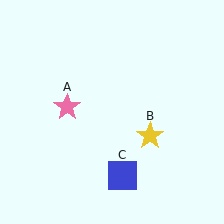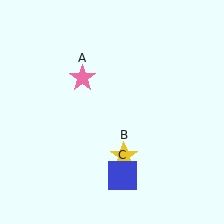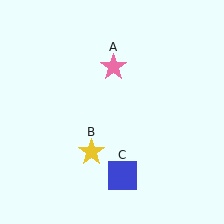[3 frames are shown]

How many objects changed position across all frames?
2 objects changed position: pink star (object A), yellow star (object B).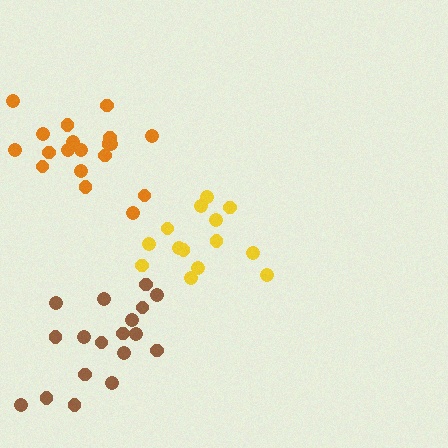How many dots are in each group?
Group 1: 14 dots, Group 2: 19 dots, Group 3: 18 dots (51 total).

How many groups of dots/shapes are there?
There are 3 groups.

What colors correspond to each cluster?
The clusters are colored: yellow, orange, brown.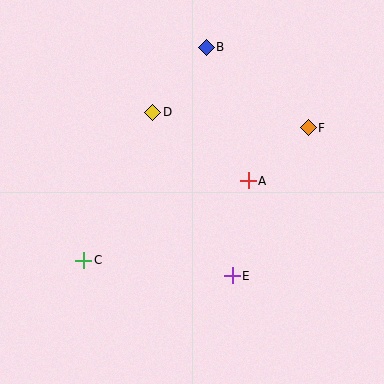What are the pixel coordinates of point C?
Point C is at (84, 260).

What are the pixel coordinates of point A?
Point A is at (248, 181).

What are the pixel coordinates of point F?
Point F is at (308, 128).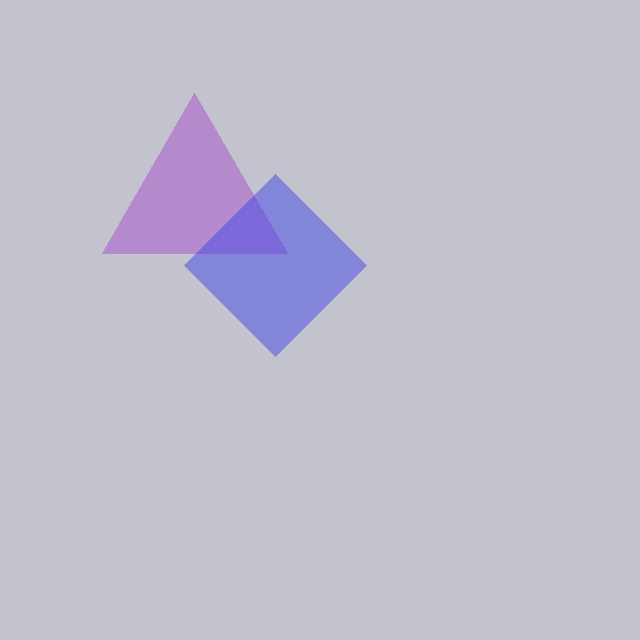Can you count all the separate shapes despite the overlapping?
Yes, there are 2 separate shapes.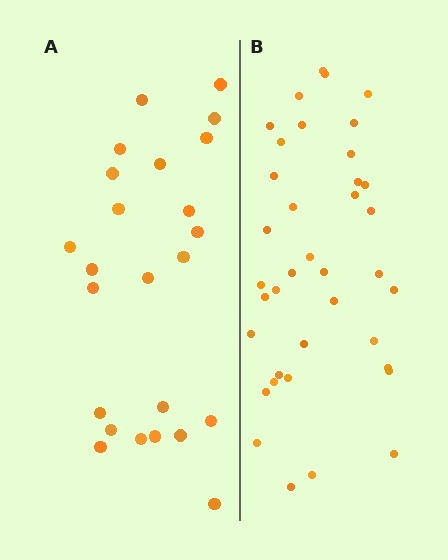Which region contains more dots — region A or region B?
Region B (the right region) has more dots.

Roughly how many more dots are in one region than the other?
Region B has approximately 15 more dots than region A.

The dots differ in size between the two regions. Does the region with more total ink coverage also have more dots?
No. Region A has more total ink coverage because its dots are larger, but region B actually contains more individual dots. Total area can be misleading — the number of items is what matters here.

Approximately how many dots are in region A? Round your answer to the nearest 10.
About 20 dots. (The exact count is 24, which rounds to 20.)